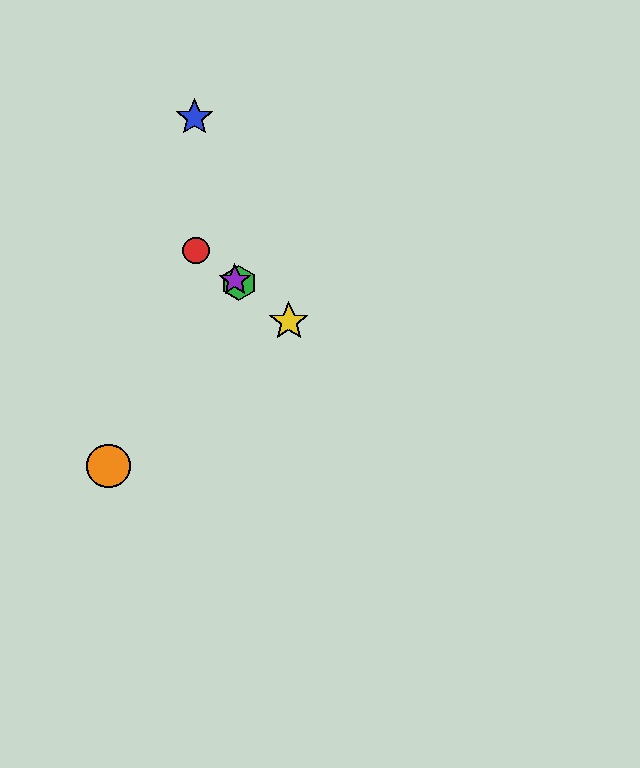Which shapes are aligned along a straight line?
The red circle, the green hexagon, the yellow star, the purple star are aligned along a straight line.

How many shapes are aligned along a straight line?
4 shapes (the red circle, the green hexagon, the yellow star, the purple star) are aligned along a straight line.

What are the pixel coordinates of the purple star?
The purple star is at (235, 280).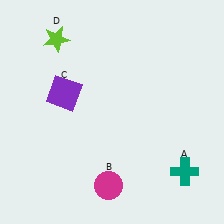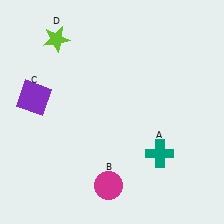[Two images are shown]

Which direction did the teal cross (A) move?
The teal cross (A) moved left.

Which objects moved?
The objects that moved are: the teal cross (A), the purple square (C).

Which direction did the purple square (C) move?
The purple square (C) moved left.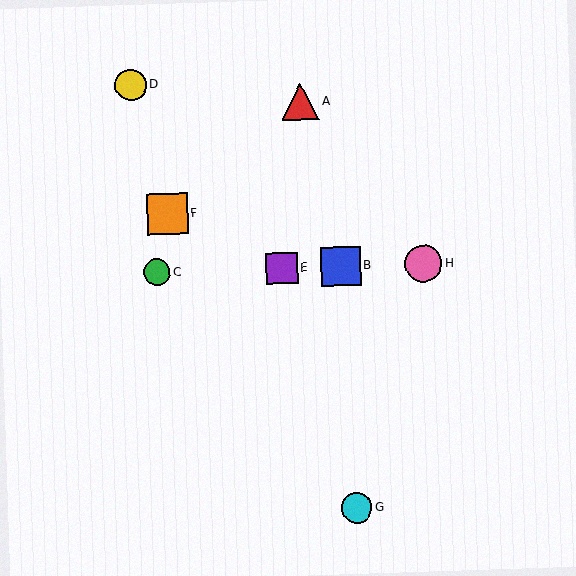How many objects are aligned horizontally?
4 objects (B, C, E, H) are aligned horizontally.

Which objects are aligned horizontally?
Objects B, C, E, H are aligned horizontally.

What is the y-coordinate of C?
Object C is at y≈272.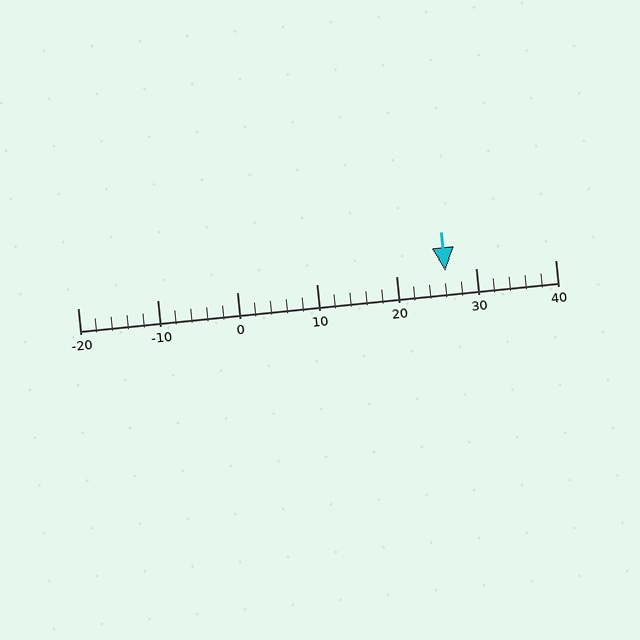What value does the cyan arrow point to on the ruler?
The cyan arrow points to approximately 26.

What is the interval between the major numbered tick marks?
The major tick marks are spaced 10 units apart.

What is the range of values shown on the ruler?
The ruler shows values from -20 to 40.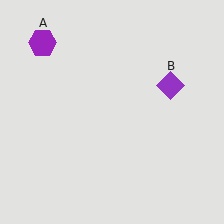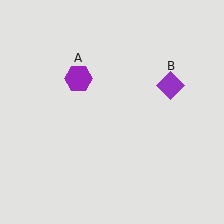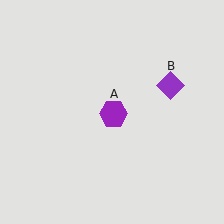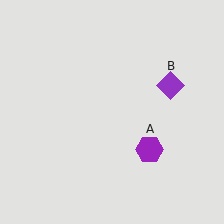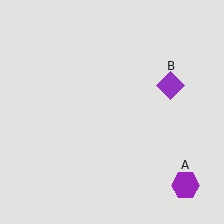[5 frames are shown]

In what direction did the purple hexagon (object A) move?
The purple hexagon (object A) moved down and to the right.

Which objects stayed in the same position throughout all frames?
Purple diamond (object B) remained stationary.